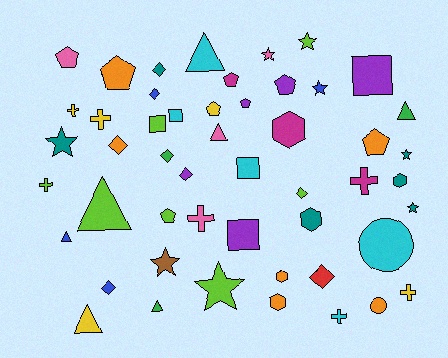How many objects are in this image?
There are 50 objects.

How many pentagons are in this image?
There are 8 pentagons.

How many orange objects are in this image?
There are 6 orange objects.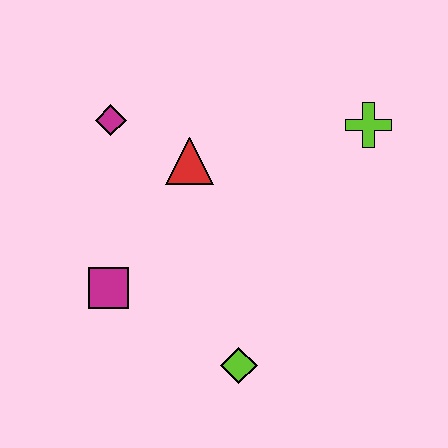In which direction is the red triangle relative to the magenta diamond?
The red triangle is to the right of the magenta diamond.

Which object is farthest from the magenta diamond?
The lime diamond is farthest from the magenta diamond.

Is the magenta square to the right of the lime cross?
No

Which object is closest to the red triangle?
The magenta diamond is closest to the red triangle.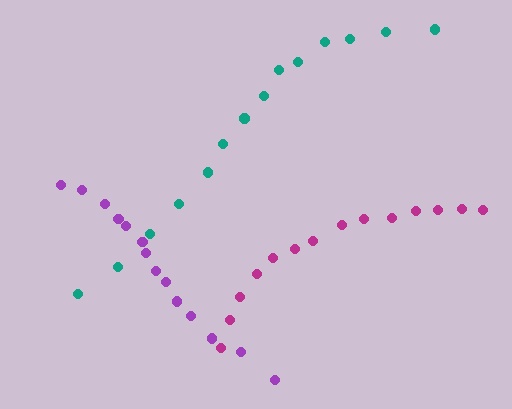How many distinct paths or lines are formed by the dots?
There are 3 distinct paths.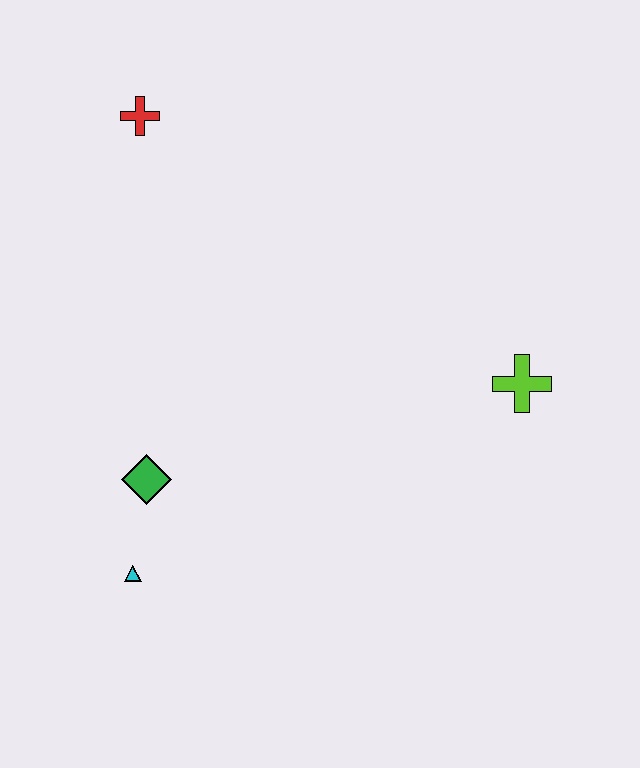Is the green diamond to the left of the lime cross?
Yes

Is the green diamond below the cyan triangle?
No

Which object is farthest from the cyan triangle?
The red cross is farthest from the cyan triangle.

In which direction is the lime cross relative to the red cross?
The lime cross is to the right of the red cross.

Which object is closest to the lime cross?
The green diamond is closest to the lime cross.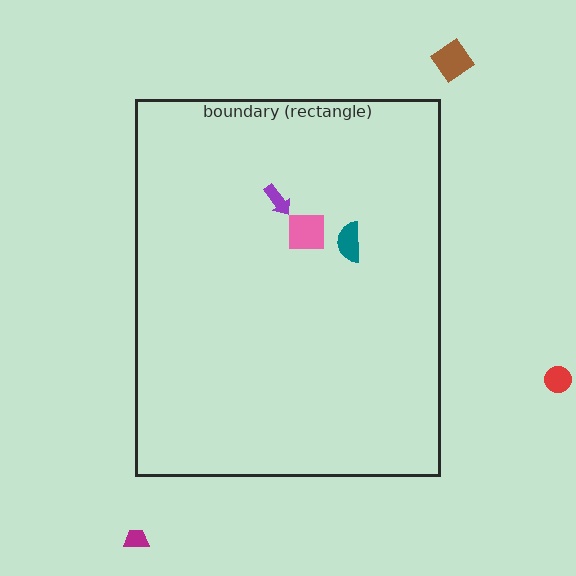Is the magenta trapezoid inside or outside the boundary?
Outside.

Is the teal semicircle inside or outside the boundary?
Inside.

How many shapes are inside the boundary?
3 inside, 3 outside.